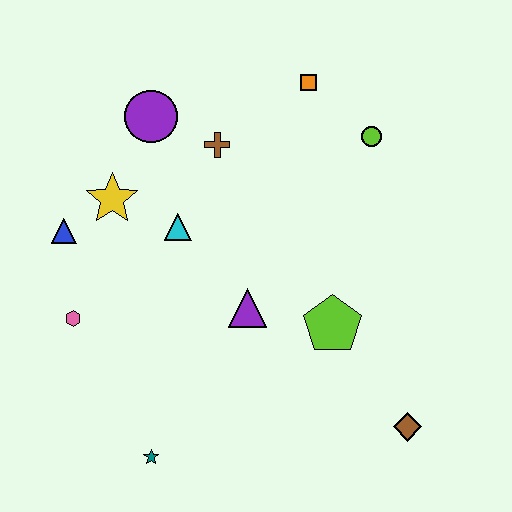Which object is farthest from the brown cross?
The brown diamond is farthest from the brown cross.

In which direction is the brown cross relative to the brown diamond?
The brown cross is above the brown diamond.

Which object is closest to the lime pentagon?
The purple triangle is closest to the lime pentagon.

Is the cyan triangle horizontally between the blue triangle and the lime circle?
Yes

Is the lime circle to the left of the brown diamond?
Yes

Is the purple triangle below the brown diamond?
No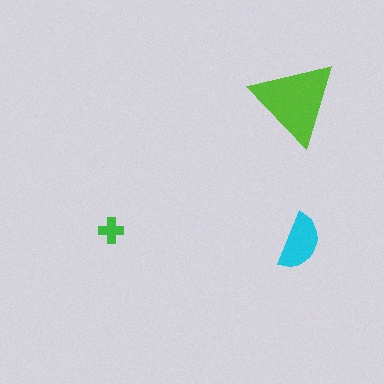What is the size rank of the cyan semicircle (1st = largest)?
2nd.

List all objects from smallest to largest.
The green cross, the cyan semicircle, the lime triangle.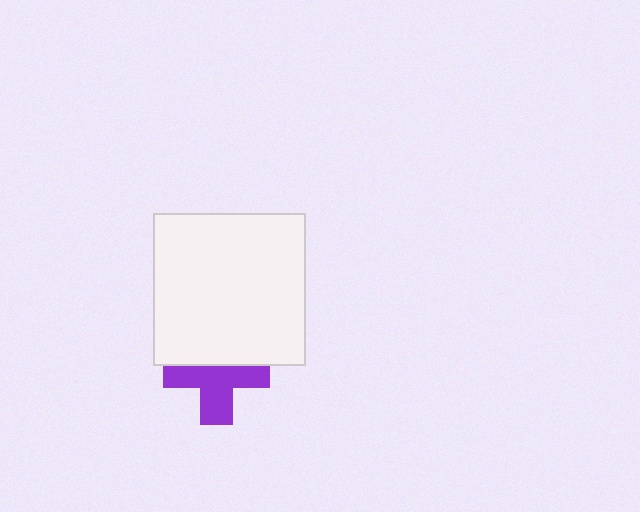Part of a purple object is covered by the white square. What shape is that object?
It is a cross.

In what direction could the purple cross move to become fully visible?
The purple cross could move down. That would shift it out from behind the white square entirely.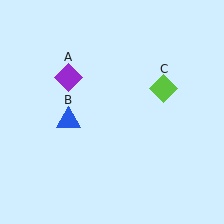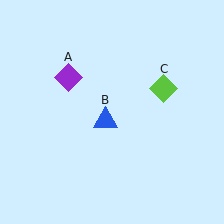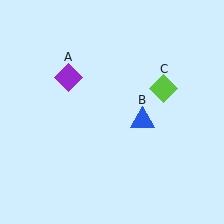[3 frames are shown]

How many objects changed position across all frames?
1 object changed position: blue triangle (object B).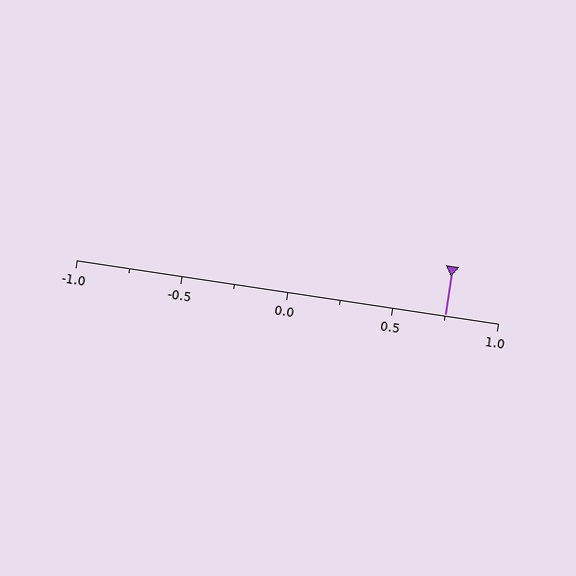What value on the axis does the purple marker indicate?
The marker indicates approximately 0.75.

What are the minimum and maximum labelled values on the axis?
The axis runs from -1.0 to 1.0.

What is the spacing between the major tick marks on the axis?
The major ticks are spaced 0.5 apart.